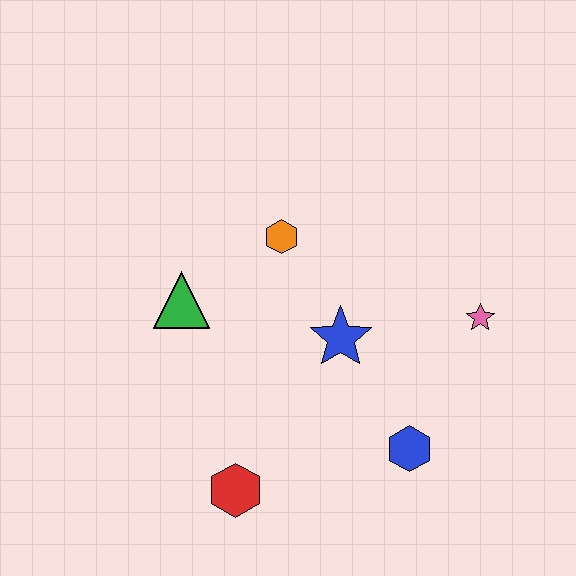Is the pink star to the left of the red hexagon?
No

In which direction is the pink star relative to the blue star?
The pink star is to the right of the blue star.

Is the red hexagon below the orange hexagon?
Yes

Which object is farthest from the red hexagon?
The pink star is farthest from the red hexagon.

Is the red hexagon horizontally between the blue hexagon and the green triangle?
Yes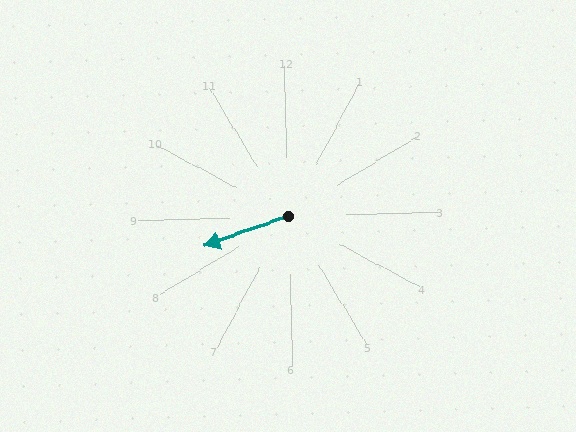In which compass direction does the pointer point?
West.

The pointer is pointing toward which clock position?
Roughly 8 o'clock.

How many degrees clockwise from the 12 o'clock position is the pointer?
Approximately 252 degrees.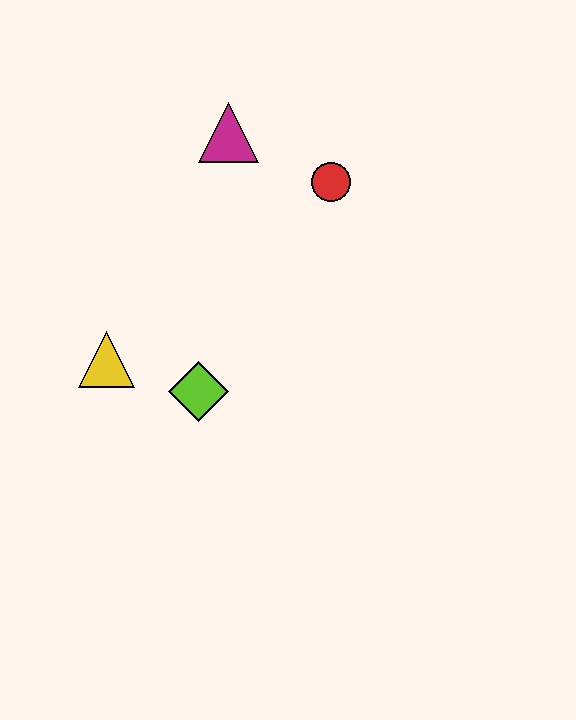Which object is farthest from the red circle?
The yellow triangle is farthest from the red circle.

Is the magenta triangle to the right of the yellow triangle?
Yes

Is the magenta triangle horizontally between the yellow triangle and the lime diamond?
No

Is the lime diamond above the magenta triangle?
No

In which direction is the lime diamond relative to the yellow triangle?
The lime diamond is to the right of the yellow triangle.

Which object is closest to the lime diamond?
The yellow triangle is closest to the lime diamond.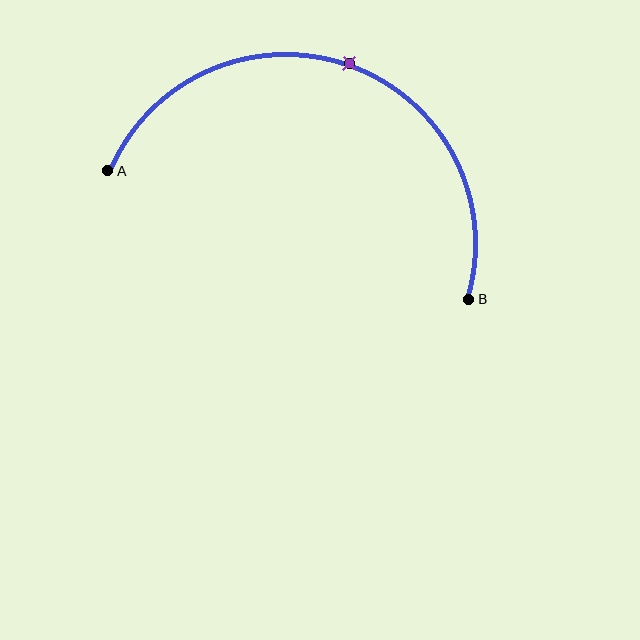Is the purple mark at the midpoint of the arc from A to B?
Yes. The purple mark lies on the arc at equal arc-length from both A and B — it is the arc midpoint.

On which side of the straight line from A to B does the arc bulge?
The arc bulges above the straight line connecting A and B.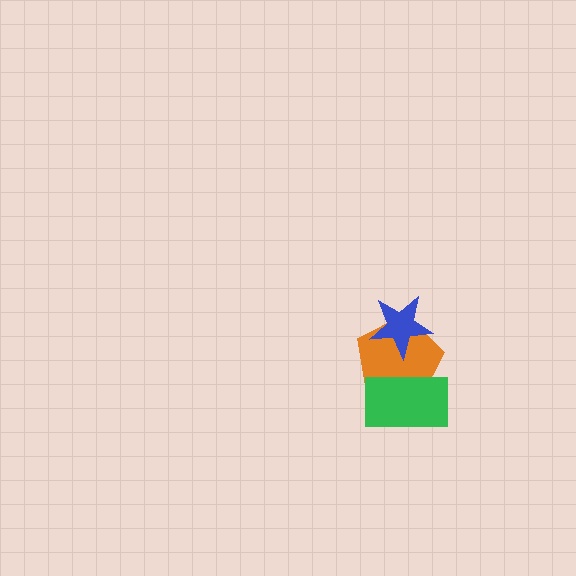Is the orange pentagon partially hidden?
Yes, it is partially covered by another shape.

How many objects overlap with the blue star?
1 object overlaps with the blue star.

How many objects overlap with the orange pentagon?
2 objects overlap with the orange pentagon.